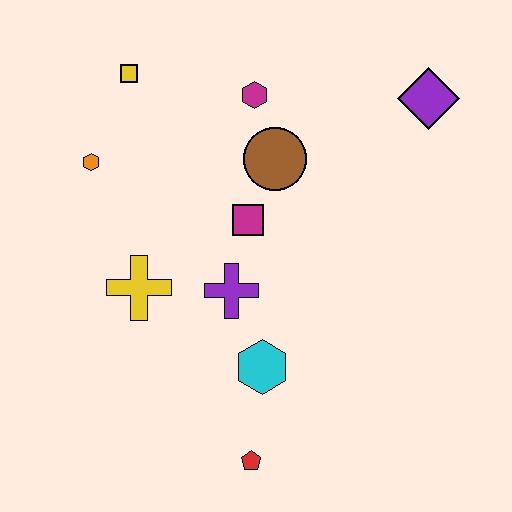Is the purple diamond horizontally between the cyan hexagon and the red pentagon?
No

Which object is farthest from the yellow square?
The red pentagon is farthest from the yellow square.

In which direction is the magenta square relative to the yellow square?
The magenta square is below the yellow square.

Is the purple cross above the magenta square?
No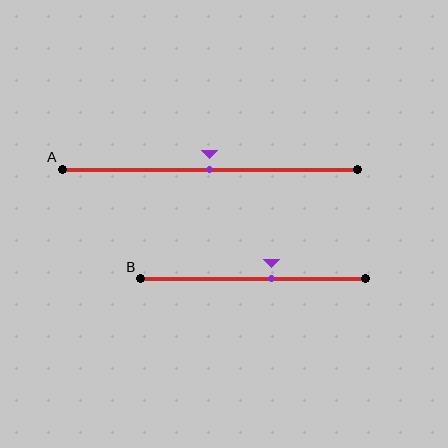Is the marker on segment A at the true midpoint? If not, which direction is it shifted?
Yes, the marker on segment A is at the true midpoint.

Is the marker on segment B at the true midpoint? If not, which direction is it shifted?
No, the marker on segment B is shifted to the right by about 8% of the segment length.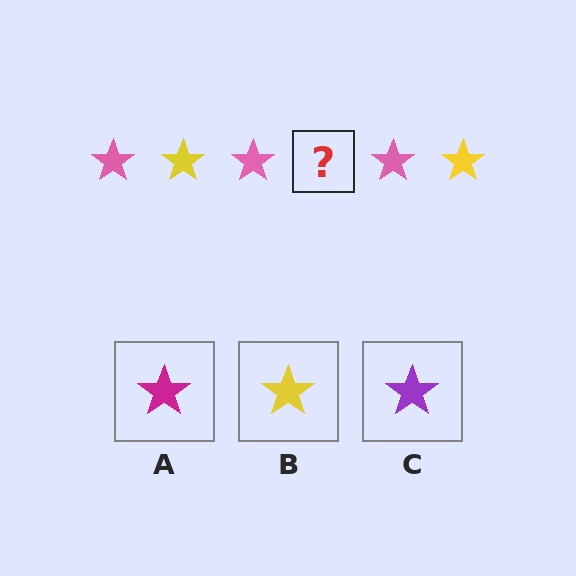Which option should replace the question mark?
Option B.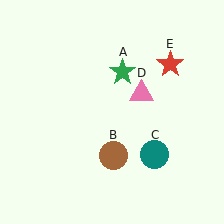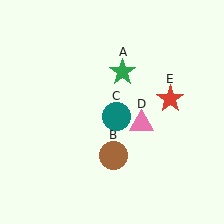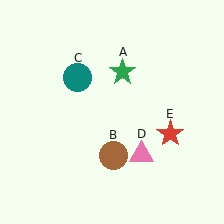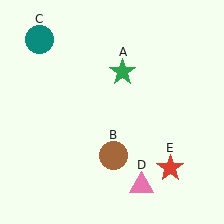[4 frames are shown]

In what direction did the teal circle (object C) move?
The teal circle (object C) moved up and to the left.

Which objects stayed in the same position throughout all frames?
Green star (object A) and brown circle (object B) remained stationary.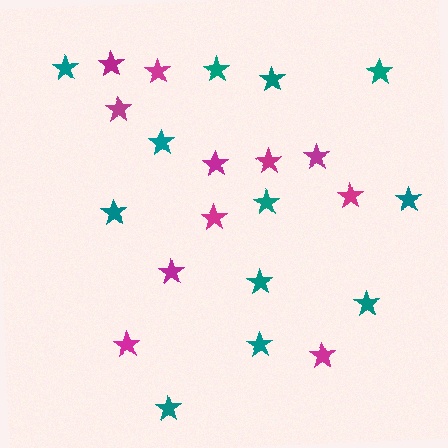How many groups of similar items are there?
There are 2 groups: one group of teal stars (12) and one group of magenta stars (11).